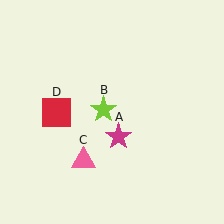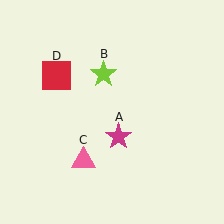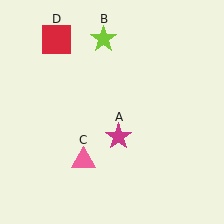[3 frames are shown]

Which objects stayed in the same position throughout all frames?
Magenta star (object A) and pink triangle (object C) remained stationary.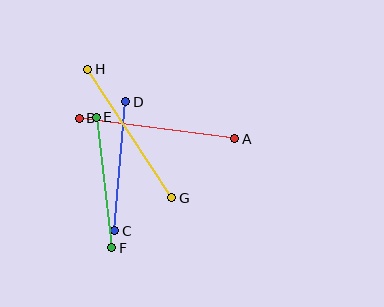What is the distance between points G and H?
The distance is approximately 153 pixels.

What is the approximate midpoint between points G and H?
The midpoint is at approximately (130, 133) pixels.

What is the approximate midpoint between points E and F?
The midpoint is at approximately (104, 182) pixels.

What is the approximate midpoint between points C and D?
The midpoint is at approximately (120, 166) pixels.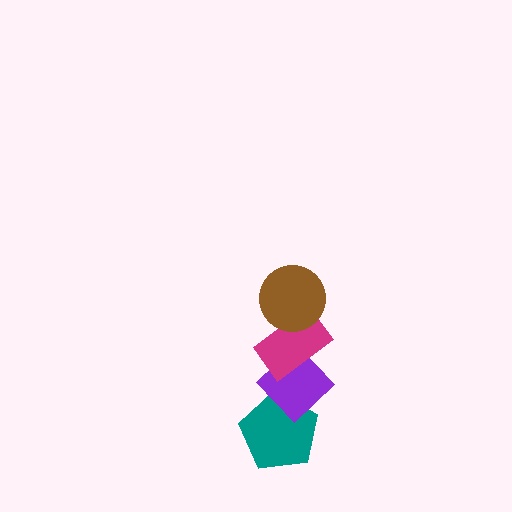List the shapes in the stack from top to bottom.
From top to bottom: the brown circle, the magenta rectangle, the purple diamond, the teal pentagon.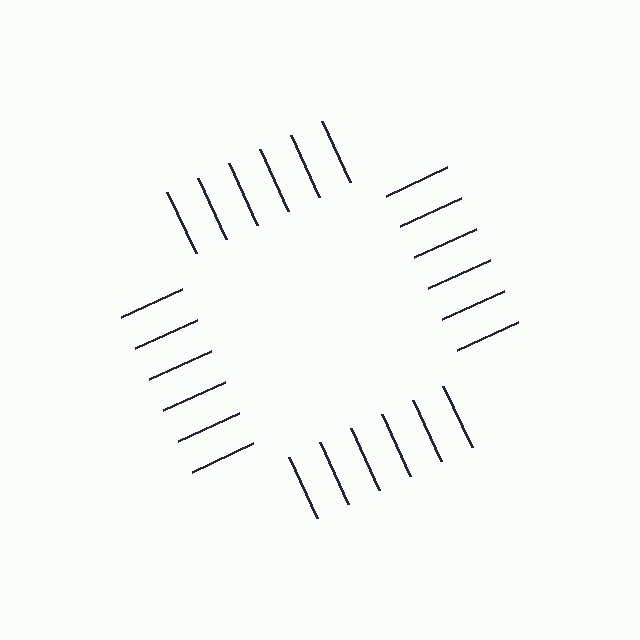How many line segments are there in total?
24 — 6 along each of the 4 edges.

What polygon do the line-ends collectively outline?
An illusory square — the line segments terminate on its edges but no continuous stroke is drawn.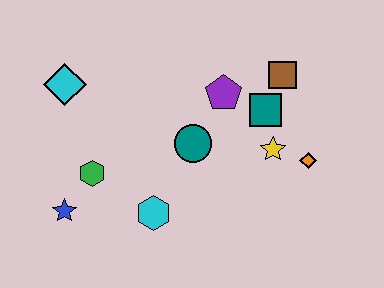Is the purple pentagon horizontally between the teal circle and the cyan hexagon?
No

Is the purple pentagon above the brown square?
No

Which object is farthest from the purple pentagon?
The blue star is farthest from the purple pentagon.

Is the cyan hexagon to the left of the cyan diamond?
No